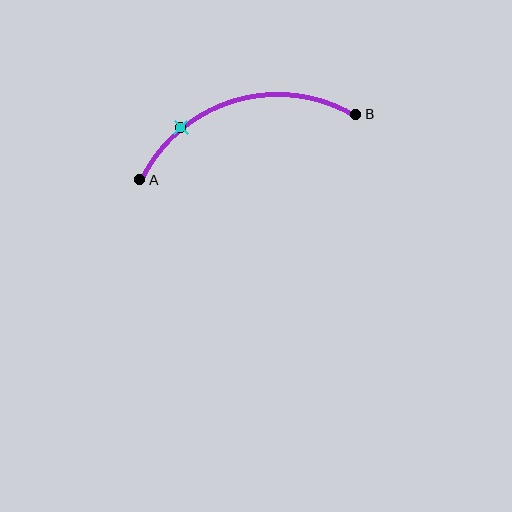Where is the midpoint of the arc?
The arc midpoint is the point on the curve farthest from the straight line joining A and B. It sits above that line.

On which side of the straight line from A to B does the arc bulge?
The arc bulges above the straight line connecting A and B.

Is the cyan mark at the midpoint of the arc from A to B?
No. The cyan mark lies on the arc but is closer to endpoint A. The arc midpoint would be at the point on the curve equidistant along the arc from both A and B.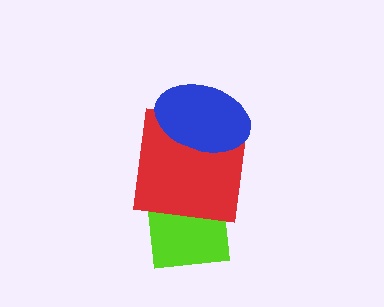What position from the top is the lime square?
The lime square is 3rd from the top.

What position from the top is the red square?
The red square is 2nd from the top.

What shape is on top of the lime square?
The red square is on top of the lime square.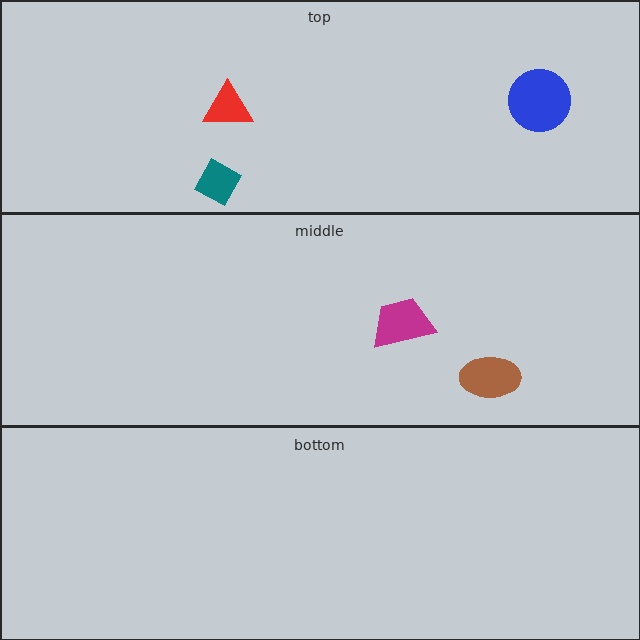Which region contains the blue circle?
The top region.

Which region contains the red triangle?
The top region.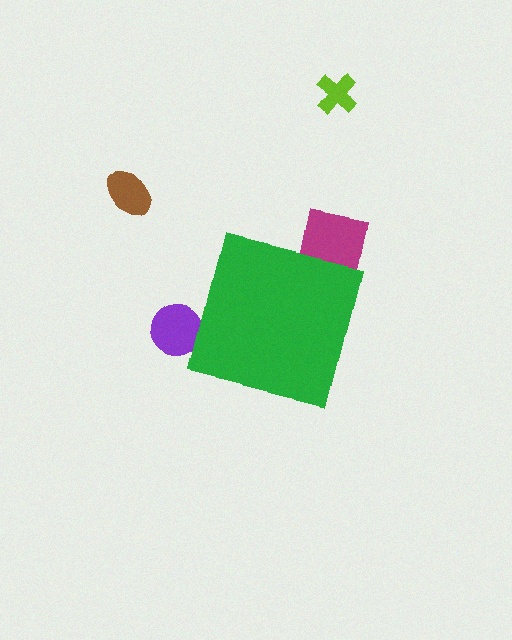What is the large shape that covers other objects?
A green square.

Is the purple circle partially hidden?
Yes, the purple circle is partially hidden behind the green square.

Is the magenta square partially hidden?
Yes, the magenta square is partially hidden behind the green square.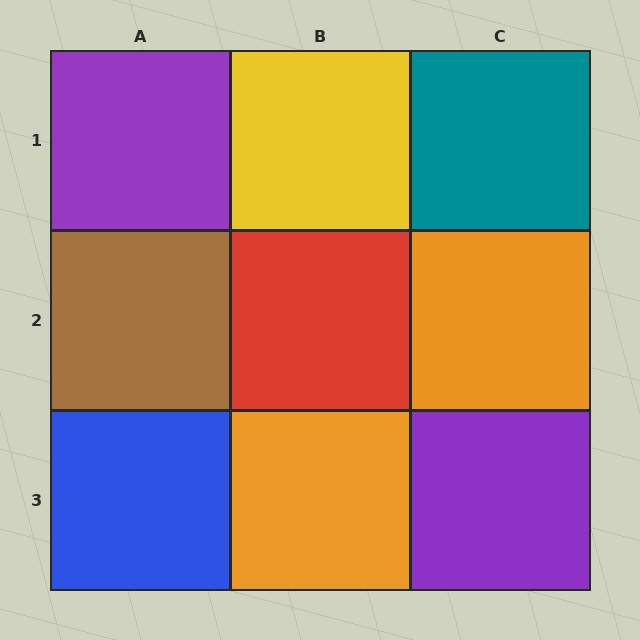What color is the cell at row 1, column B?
Yellow.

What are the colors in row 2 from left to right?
Brown, red, orange.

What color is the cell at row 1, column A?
Purple.